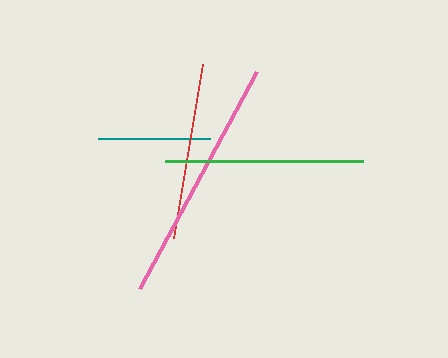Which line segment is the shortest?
The teal line is the shortest at approximately 111 pixels.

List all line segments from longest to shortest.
From longest to shortest: pink, green, red, teal.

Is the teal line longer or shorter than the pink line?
The pink line is longer than the teal line.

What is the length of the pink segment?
The pink segment is approximately 247 pixels long.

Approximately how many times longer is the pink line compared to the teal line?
The pink line is approximately 2.2 times the length of the teal line.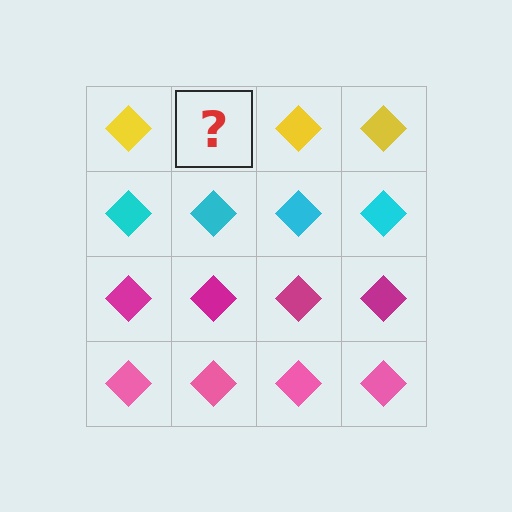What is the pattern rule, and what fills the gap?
The rule is that each row has a consistent color. The gap should be filled with a yellow diamond.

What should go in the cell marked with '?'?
The missing cell should contain a yellow diamond.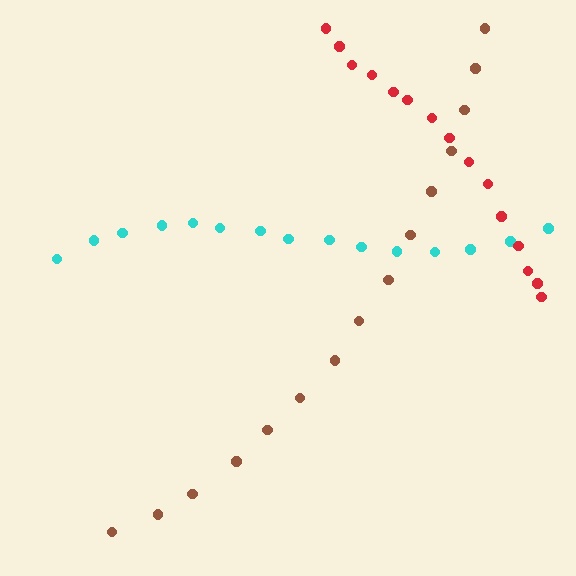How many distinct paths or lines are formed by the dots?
There are 3 distinct paths.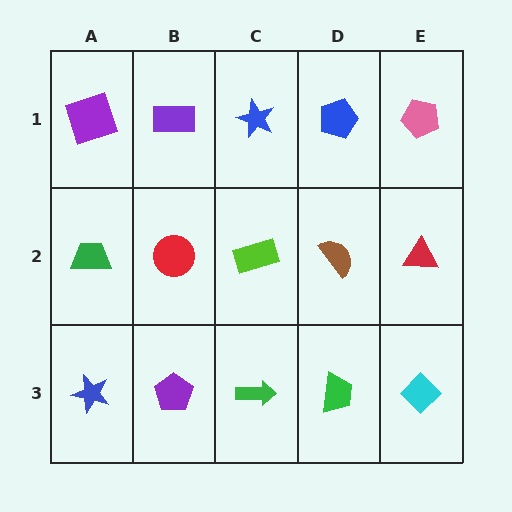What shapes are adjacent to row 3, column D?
A brown semicircle (row 2, column D), a green arrow (row 3, column C), a cyan diamond (row 3, column E).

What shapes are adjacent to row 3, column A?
A green trapezoid (row 2, column A), a purple pentagon (row 3, column B).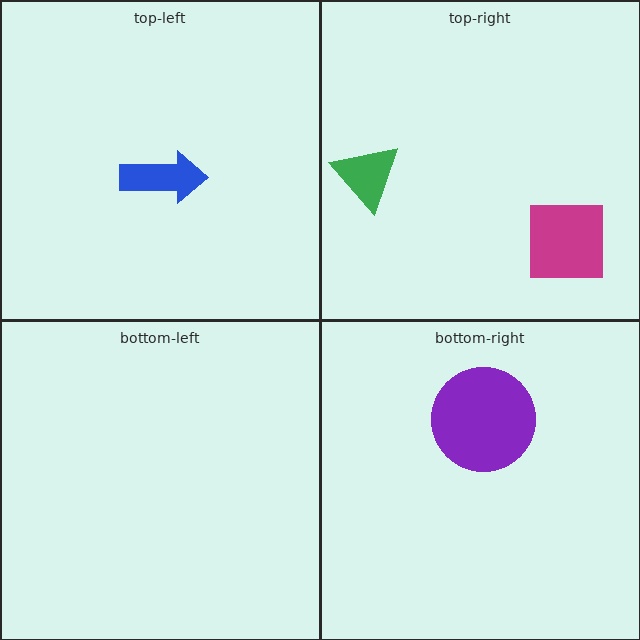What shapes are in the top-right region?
The magenta square, the green triangle.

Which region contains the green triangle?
The top-right region.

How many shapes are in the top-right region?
2.